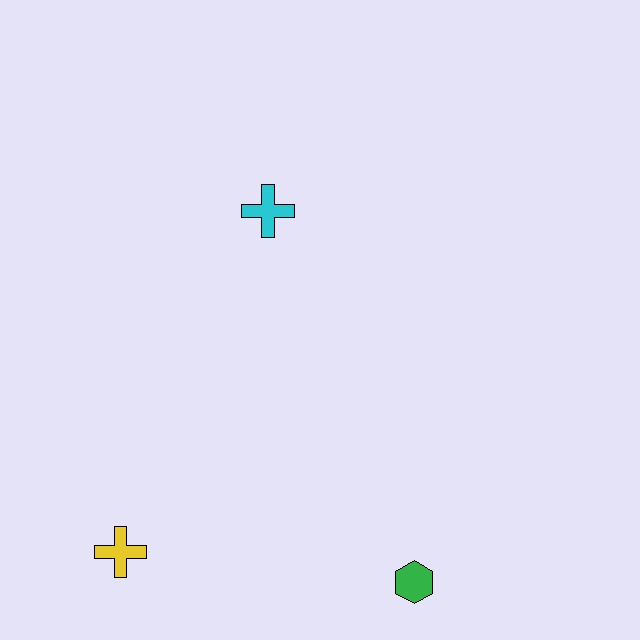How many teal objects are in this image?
There are no teal objects.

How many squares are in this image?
There are no squares.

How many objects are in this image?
There are 3 objects.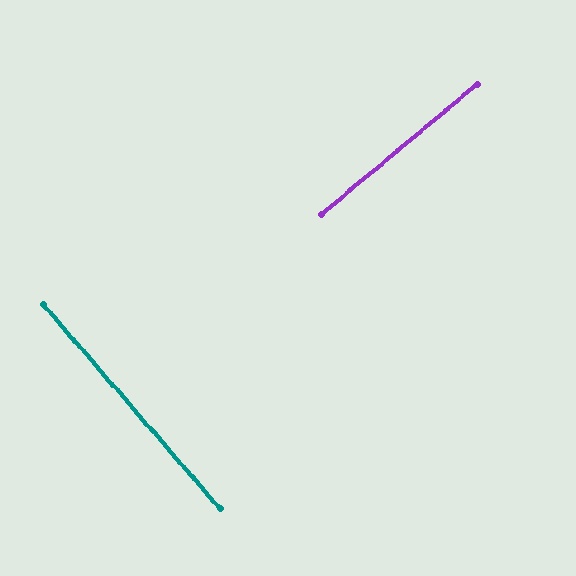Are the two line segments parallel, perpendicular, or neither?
Perpendicular — they meet at approximately 89°.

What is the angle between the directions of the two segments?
Approximately 89 degrees.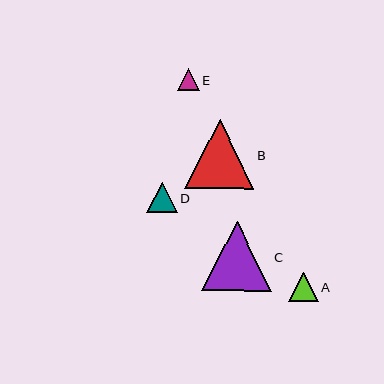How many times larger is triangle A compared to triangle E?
Triangle A is approximately 1.4 times the size of triangle E.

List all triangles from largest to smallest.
From largest to smallest: C, B, D, A, E.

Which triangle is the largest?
Triangle C is the largest with a size of approximately 70 pixels.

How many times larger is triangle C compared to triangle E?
Triangle C is approximately 3.2 times the size of triangle E.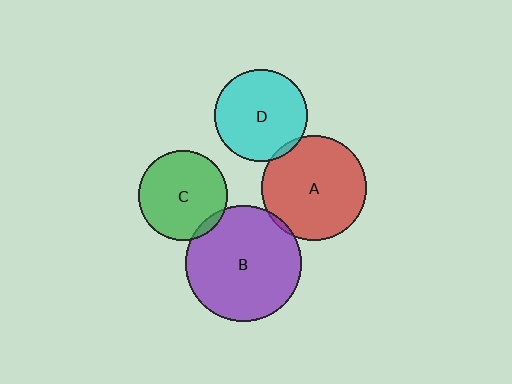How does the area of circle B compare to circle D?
Approximately 1.6 times.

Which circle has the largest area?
Circle B (purple).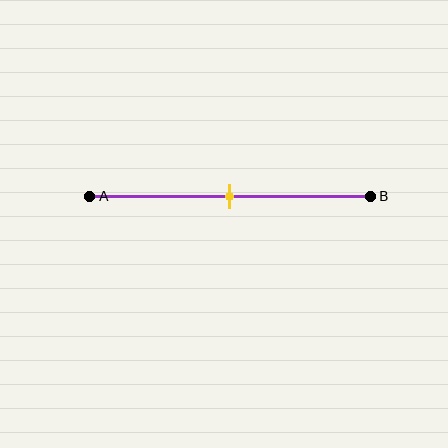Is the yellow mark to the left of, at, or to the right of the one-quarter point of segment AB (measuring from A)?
The yellow mark is to the right of the one-quarter point of segment AB.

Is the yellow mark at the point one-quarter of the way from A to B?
No, the mark is at about 50% from A, not at the 25% one-quarter point.